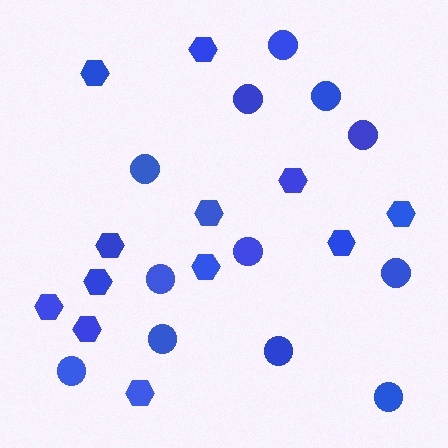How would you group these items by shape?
There are 2 groups: one group of hexagons (12) and one group of circles (12).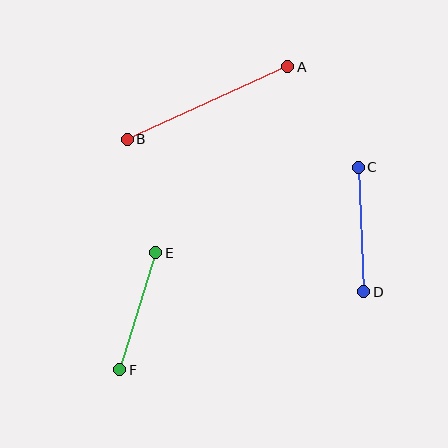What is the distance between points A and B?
The distance is approximately 176 pixels.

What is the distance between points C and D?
The distance is approximately 125 pixels.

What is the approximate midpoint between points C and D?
The midpoint is at approximately (361, 229) pixels.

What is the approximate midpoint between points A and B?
The midpoint is at approximately (208, 103) pixels.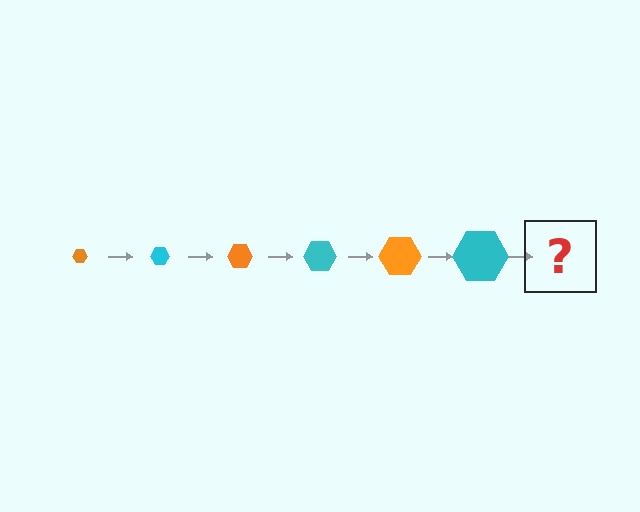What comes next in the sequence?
The next element should be an orange hexagon, larger than the previous one.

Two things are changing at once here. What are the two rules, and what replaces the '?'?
The two rules are that the hexagon grows larger each step and the color cycles through orange and cyan. The '?' should be an orange hexagon, larger than the previous one.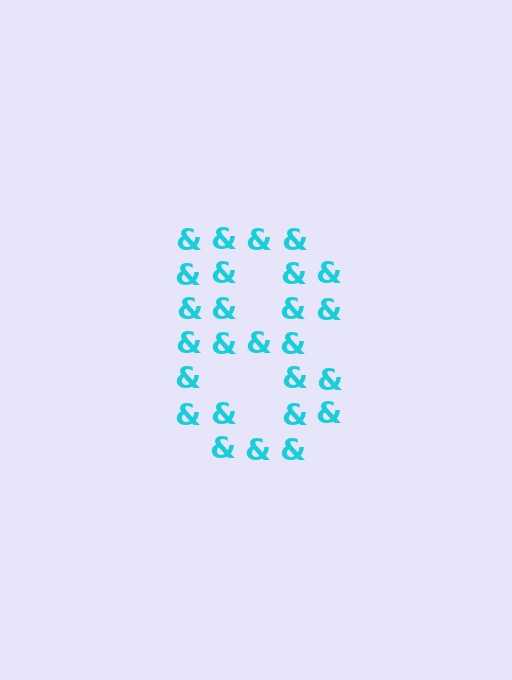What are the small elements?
The small elements are ampersands.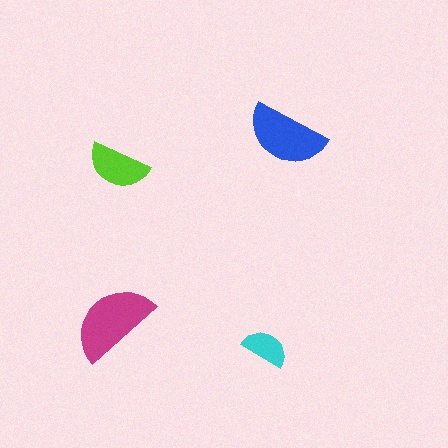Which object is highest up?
The blue semicircle is topmost.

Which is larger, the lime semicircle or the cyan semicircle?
The lime one.